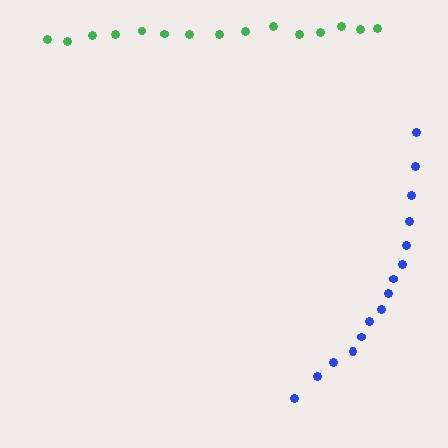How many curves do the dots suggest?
There are 2 distinct paths.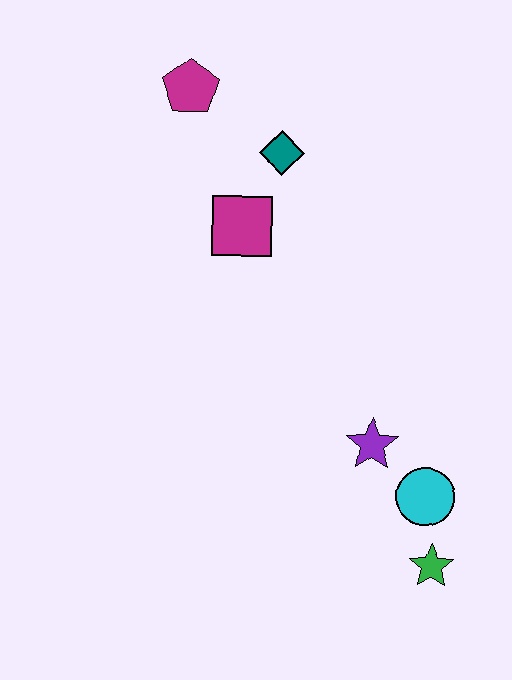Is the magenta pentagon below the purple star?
No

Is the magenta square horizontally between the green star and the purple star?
No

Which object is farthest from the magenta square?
The green star is farthest from the magenta square.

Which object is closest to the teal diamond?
The magenta square is closest to the teal diamond.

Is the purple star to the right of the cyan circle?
No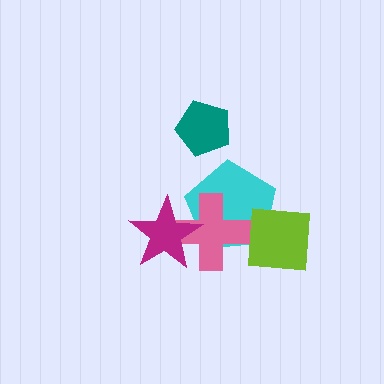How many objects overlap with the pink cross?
3 objects overlap with the pink cross.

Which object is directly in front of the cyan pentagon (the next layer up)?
The pink cross is directly in front of the cyan pentagon.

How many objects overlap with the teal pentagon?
0 objects overlap with the teal pentagon.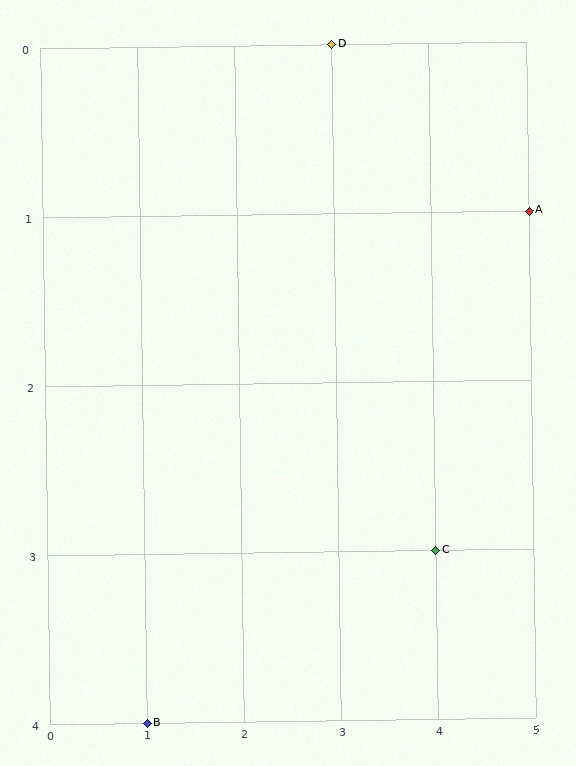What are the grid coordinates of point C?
Point C is at grid coordinates (4, 3).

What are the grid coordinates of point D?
Point D is at grid coordinates (3, 0).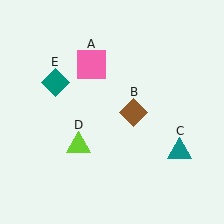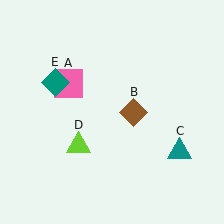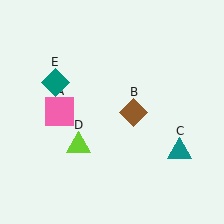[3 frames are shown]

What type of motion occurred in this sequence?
The pink square (object A) rotated counterclockwise around the center of the scene.